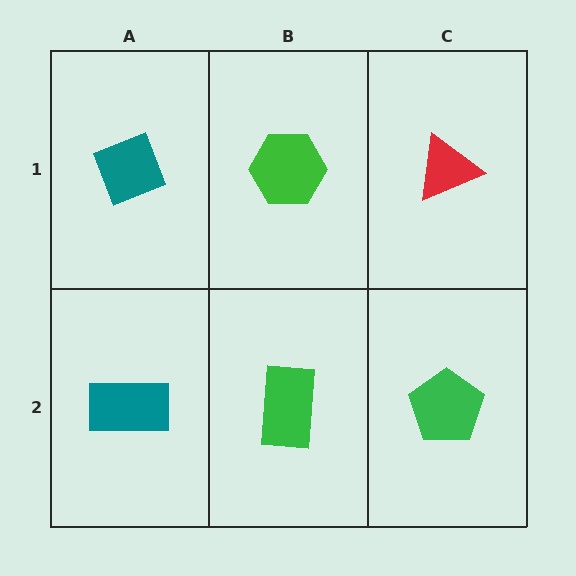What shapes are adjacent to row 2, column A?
A teal diamond (row 1, column A), a green rectangle (row 2, column B).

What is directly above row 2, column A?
A teal diamond.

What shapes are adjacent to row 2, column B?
A green hexagon (row 1, column B), a teal rectangle (row 2, column A), a green pentagon (row 2, column C).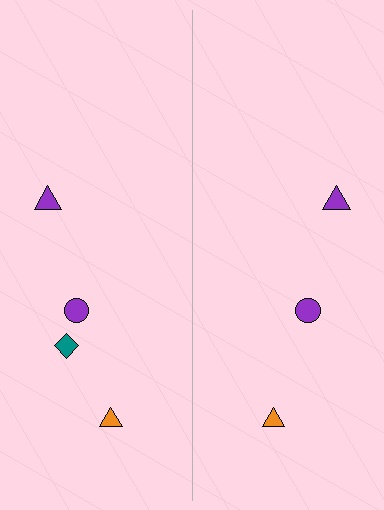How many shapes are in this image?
There are 7 shapes in this image.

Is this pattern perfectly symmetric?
No, the pattern is not perfectly symmetric. A teal diamond is missing from the right side.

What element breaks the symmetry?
A teal diamond is missing from the right side.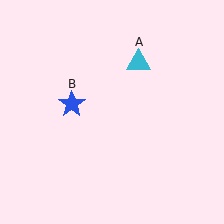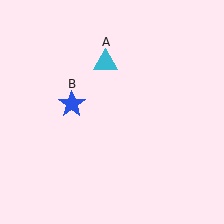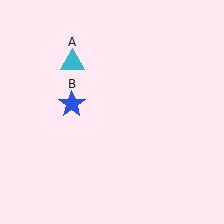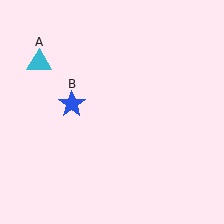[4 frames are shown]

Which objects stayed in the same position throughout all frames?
Blue star (object B) remained stationary.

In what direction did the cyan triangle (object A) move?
The cyan triangle (object A) moved left.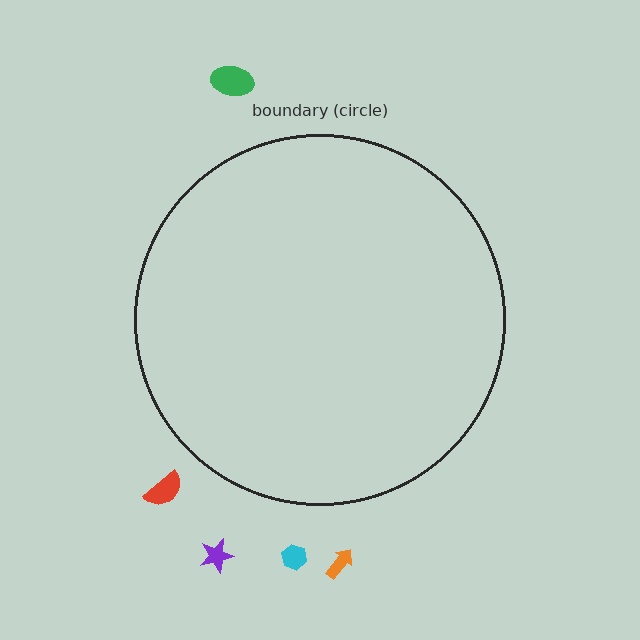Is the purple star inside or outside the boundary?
Outside.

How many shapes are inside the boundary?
0 inside, 5 outside.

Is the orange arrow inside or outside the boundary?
Outside.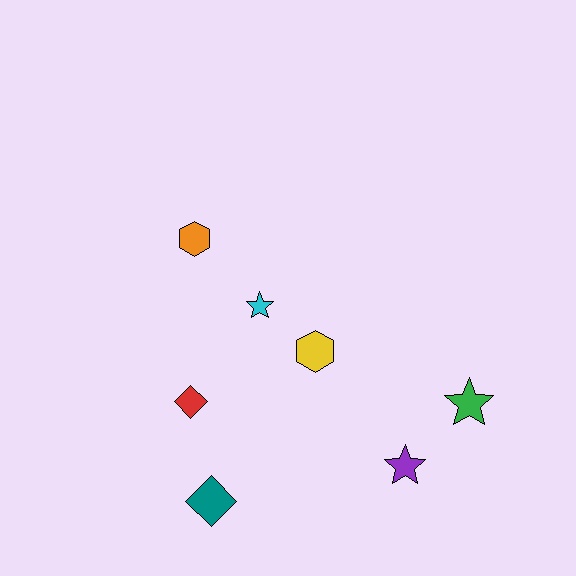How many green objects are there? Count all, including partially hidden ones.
There is 1 green object.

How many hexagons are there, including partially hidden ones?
There are 2 hexagons.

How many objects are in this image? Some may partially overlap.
There are 7 objects.